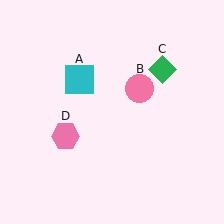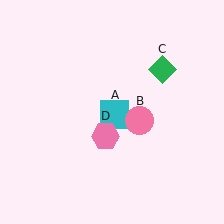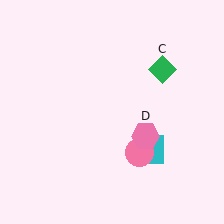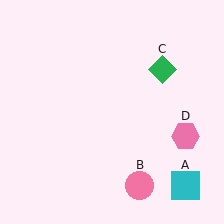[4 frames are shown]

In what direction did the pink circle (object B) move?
The pink circle (object B) moved down.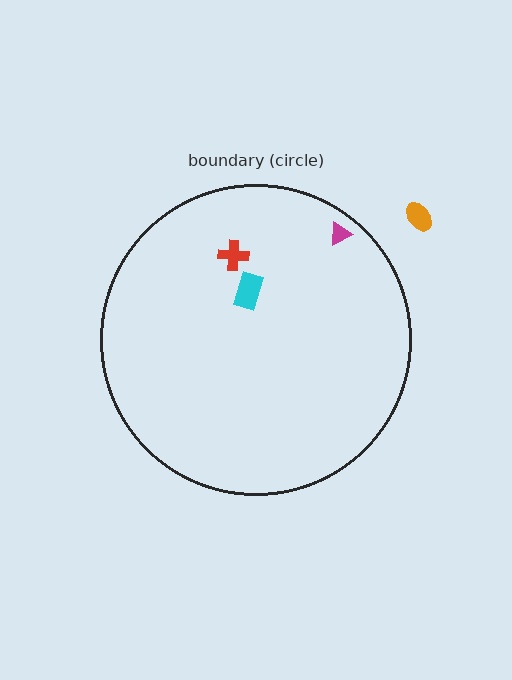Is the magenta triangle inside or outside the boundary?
Inside.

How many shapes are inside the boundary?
3 inside, 1 outside.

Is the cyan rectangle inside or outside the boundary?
Inside.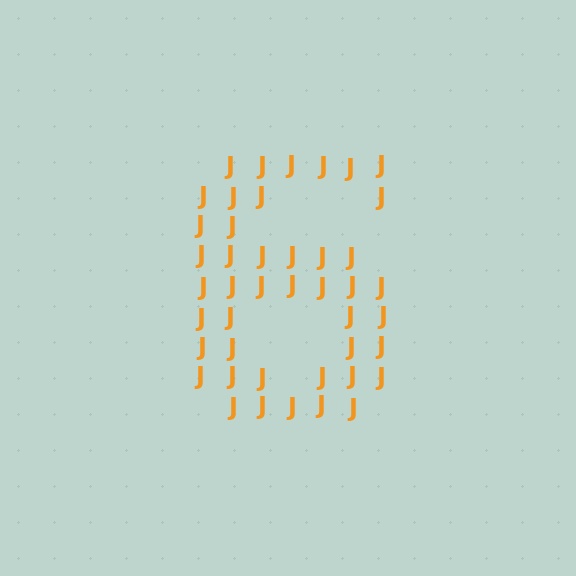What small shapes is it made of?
It is made of small letter J's.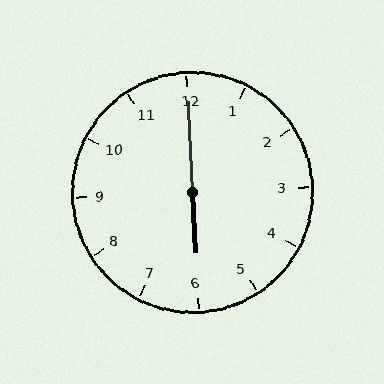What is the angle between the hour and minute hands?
Approximately 180 degrees.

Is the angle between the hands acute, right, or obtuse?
It is obtuse.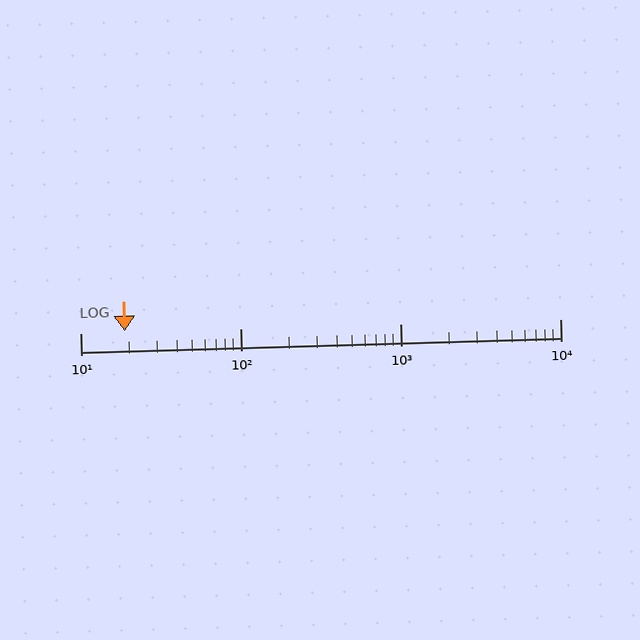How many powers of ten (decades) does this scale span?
The scale spans 3 decades, from 10 to 10000.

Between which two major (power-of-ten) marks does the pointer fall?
The pointer is between 10 and 100.